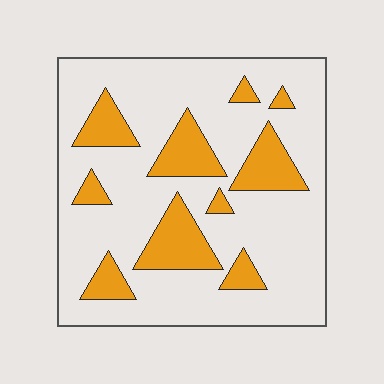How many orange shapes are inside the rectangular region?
10.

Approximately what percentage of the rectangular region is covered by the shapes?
Approximately 20%.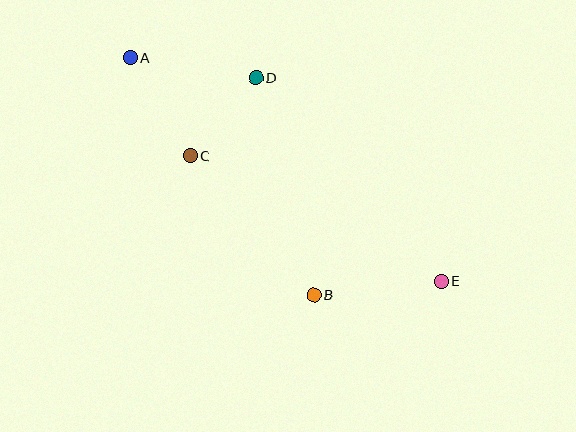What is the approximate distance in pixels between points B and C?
The distance between B and C is approximately 186 pixels.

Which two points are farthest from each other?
Points A and E are farthest from each other.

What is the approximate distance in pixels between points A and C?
The distance between A and C is approximately 115 pixels.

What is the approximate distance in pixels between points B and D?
The distance between B and D is approximately 224 pixels.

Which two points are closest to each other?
Points C and D are closest to each other.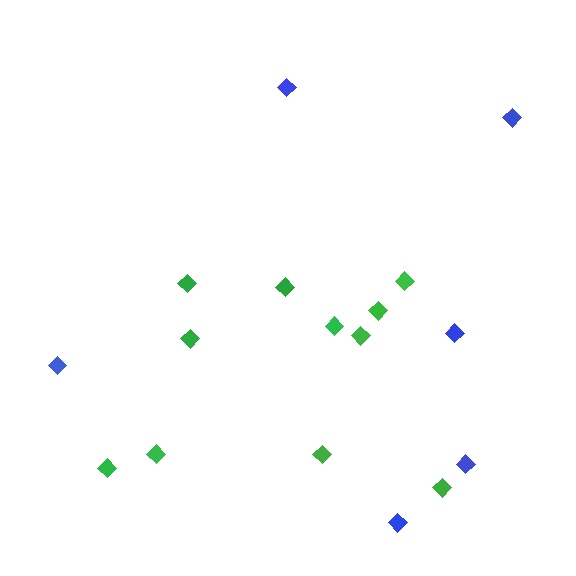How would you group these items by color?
There are 2 groups: one group of green diamonds (11) and one group of blue diamonds (6).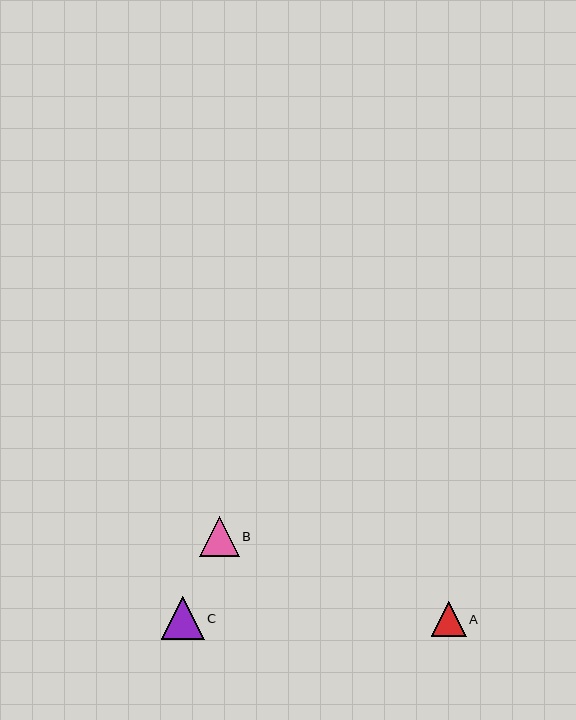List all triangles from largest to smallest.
From largest to smallest: C, B, A.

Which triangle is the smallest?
Triangle A is the smallest with a size of approximately 35 pixels.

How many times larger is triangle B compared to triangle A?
Triangle B is approximately 1.1 times the size of triangle A.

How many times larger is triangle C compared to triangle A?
Triangle C is approximately 1.2 times the size of triangle A.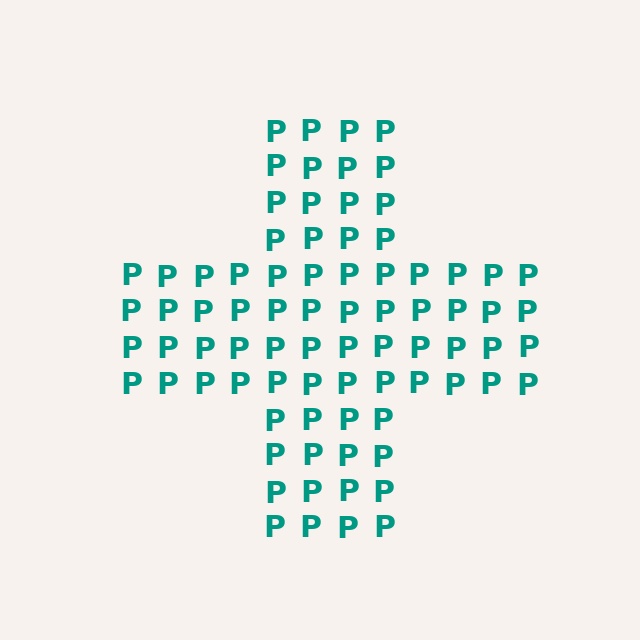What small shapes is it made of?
It is made of small letter P's.